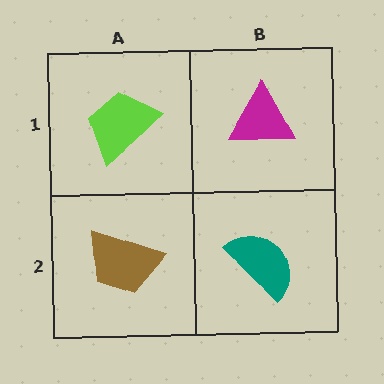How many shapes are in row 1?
2 shapes.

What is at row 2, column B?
A teal semicircle.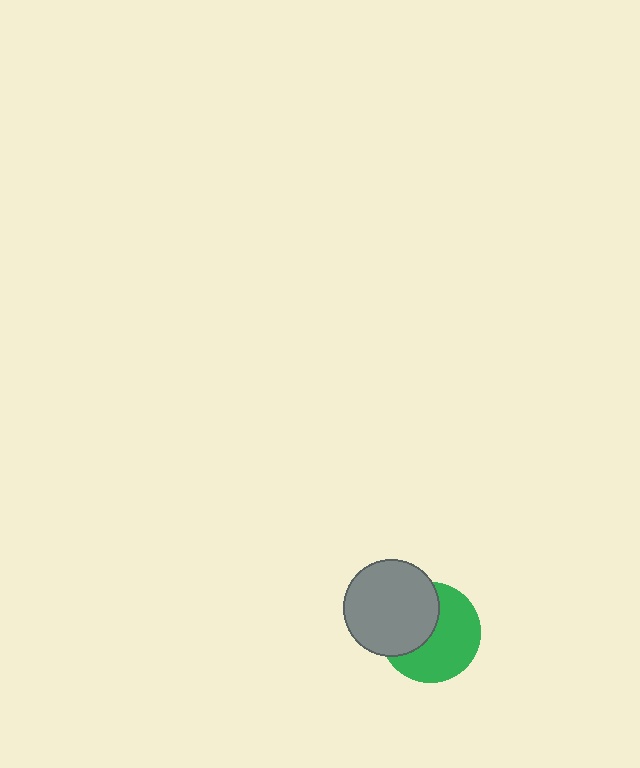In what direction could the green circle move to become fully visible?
The green circle could move toward the lower-right. That would shift it out from behind the gray circle entirely.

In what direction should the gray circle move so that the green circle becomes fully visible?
The gray circle should move toward the upper-left. That is the shortest direction to clear the overlap and leave the green circle fully visible.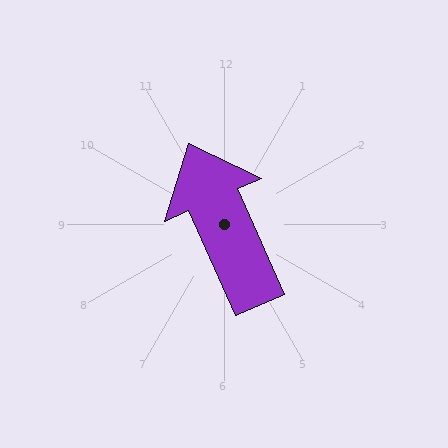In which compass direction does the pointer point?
Northwest.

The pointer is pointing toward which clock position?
Roughly 11 o'clock.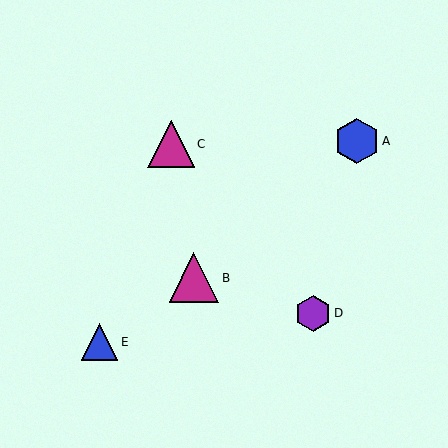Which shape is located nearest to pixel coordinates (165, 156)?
The magenta triangle (labeled C) at (171, 144) is nearest to that location.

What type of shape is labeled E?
Shape E is a blue triangle.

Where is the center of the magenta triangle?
The center of the magenta triangle is at (194, 278).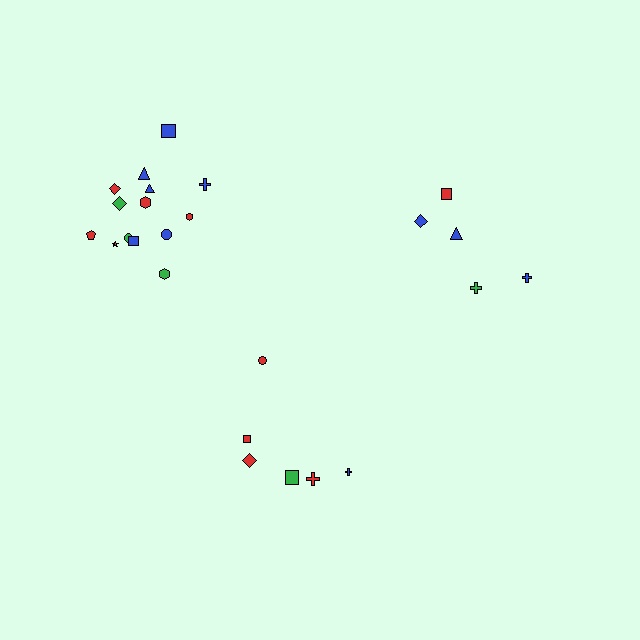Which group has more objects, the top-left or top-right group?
The top-left group.